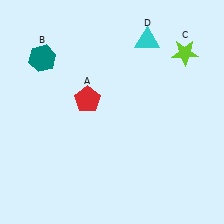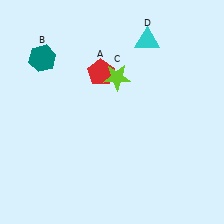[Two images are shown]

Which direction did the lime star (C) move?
The lime star (C) moved left.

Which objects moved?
The objects that moved are: the red pentagon (A), the lime star (C).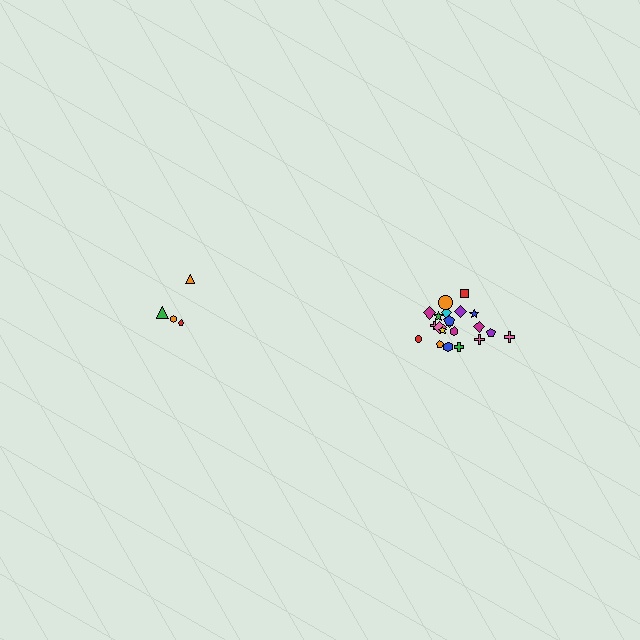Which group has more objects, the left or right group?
The right group.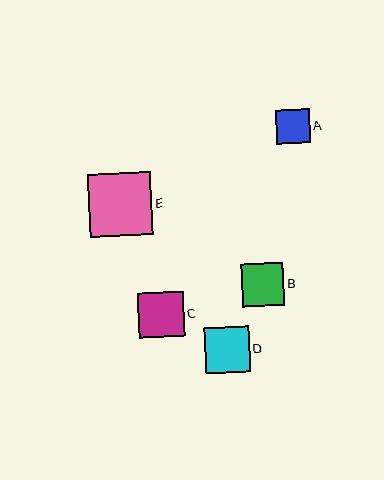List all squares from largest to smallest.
From largest to smallest: E, C, D, B, A.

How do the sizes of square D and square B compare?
Square D and square B are approximately the same size.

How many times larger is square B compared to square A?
Square B is approximately 1.3 times the size of square A.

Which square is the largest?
Square E is the largest with a size of approximately 63 pixels.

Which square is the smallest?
Square A is the smallest with a size of approximately 34 pixels.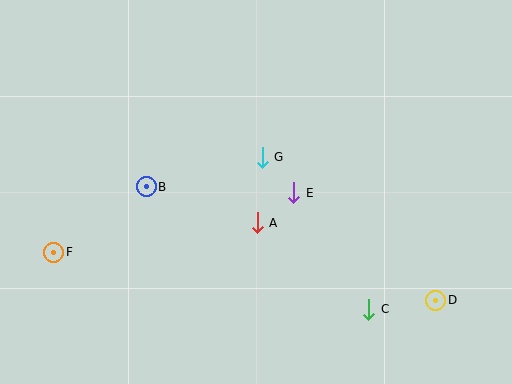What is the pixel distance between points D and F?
The distance between D and F is 385 pixels.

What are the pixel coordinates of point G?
Point G is at (262, 157).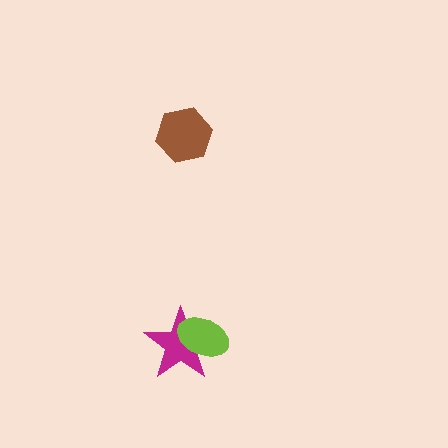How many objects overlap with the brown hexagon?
0 objects overlap with the brown hexagon.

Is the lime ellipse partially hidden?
No, no other shape covers it.